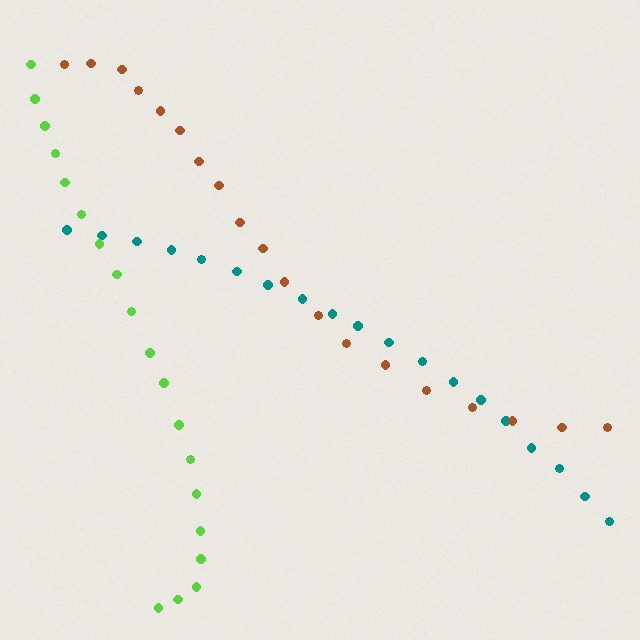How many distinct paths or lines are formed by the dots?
There are 3 distinct paths.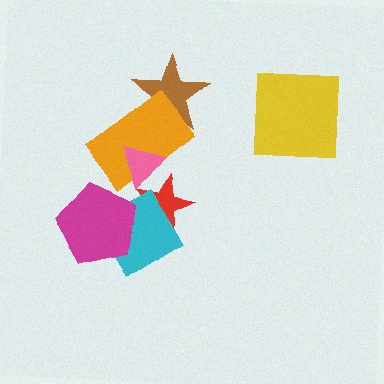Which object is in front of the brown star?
The orange rectangle is in front of the brown star.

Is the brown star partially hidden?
Yes, it is partially covered by another shape.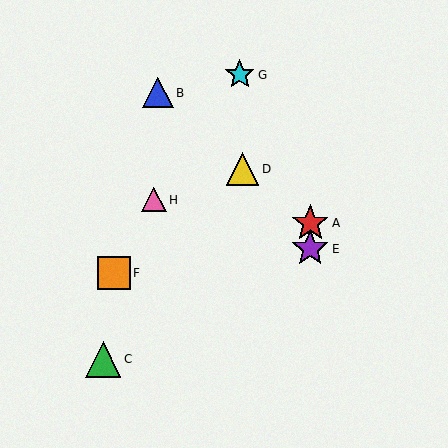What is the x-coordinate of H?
Object H is at x≈154.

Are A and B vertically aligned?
No, A is at x≈310 and B is at x≈158.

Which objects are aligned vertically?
Objects A, E are aligned vertically.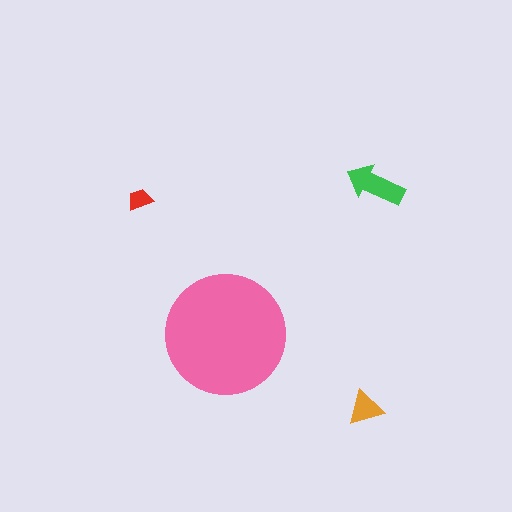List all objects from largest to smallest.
The pink circle, the green arrow, the orange triangle, the red trapezoid.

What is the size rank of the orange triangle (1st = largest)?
3rd.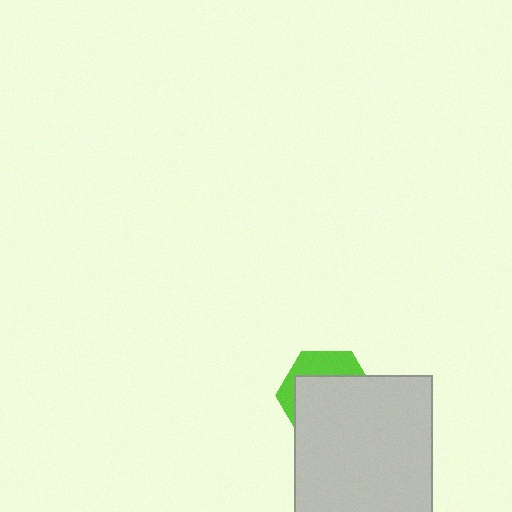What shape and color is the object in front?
The object in front is a light gray rectangle.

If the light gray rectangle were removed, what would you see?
You would see the complete lime hexagon.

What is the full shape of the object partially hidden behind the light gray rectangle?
The partially hidden object is a lime hexagon.